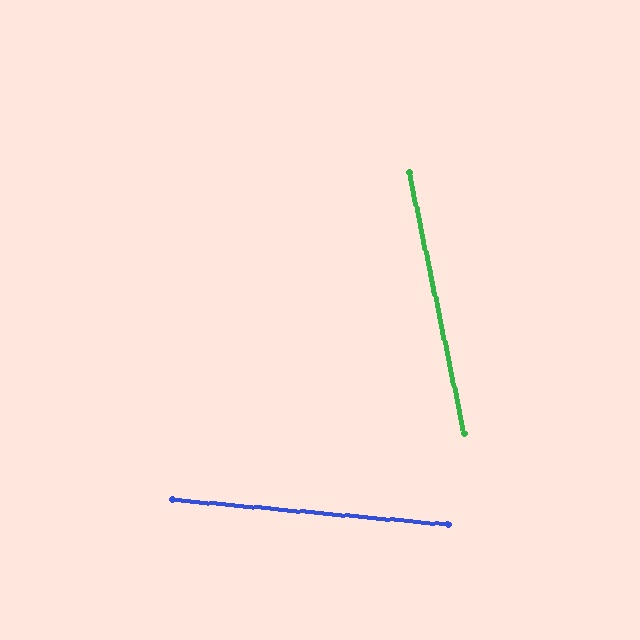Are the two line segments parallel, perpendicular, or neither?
Neither parallel nor perpendicular — they differ by about 73°.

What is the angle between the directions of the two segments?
Approximately 73 degrees.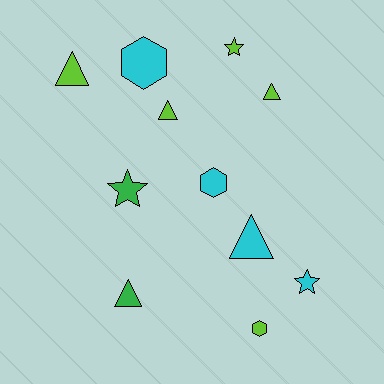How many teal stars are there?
There are no teal stars.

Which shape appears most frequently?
Triangle, with 5 objects.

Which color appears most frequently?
Lime, with 5 objects.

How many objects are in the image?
There are 11 objects.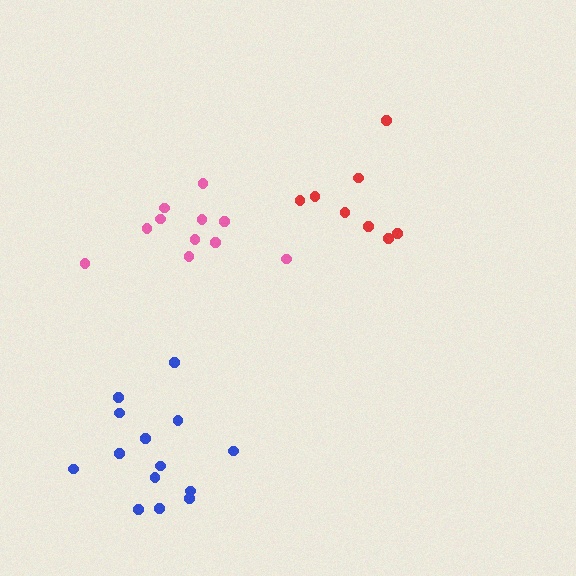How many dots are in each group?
Group 1: 8 dots, Group 2: 14 dots, Group 3: 11 dots (33 total).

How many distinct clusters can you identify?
There are 3 distinct clusters.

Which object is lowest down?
The blue cluster is bottommost.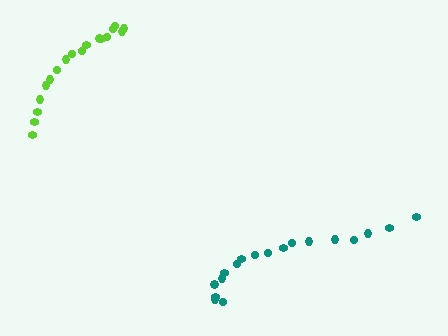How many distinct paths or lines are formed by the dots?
There are 2 distinct paths.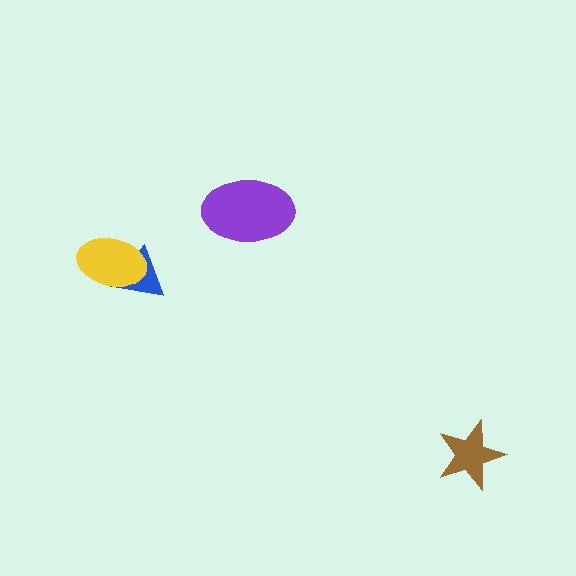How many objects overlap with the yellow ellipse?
1 object overlaps with the yellow ellipse.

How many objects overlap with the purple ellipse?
0 objects overlap with the purple ellipse.